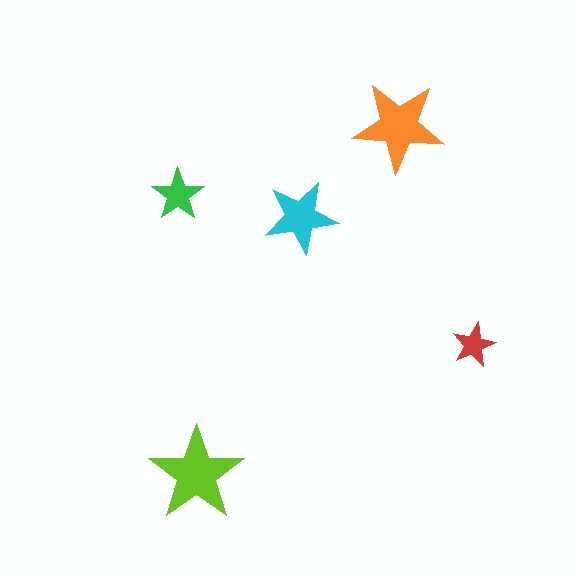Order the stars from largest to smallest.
the lime one, the orange one, the cyan one, the green one, the red one.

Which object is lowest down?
The lime star is bottommost.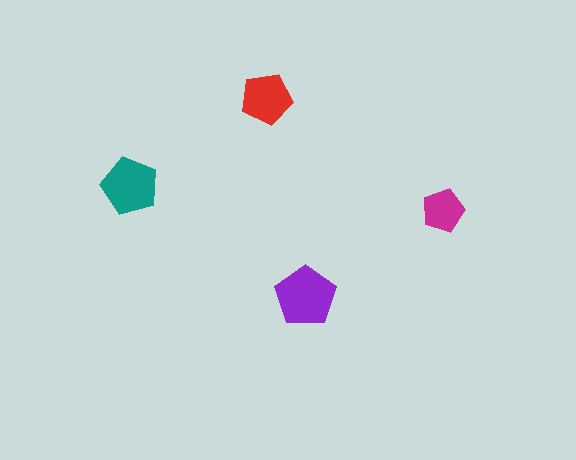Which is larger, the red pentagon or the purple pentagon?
The purple one.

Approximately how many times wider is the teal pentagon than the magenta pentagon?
About 1.5 times wider.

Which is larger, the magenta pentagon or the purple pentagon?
The purple one.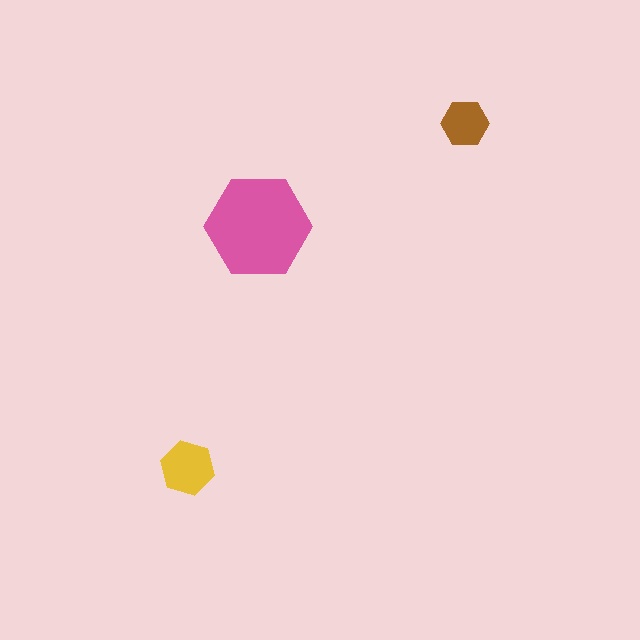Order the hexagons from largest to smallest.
the pink one, the yellow one, the brown one.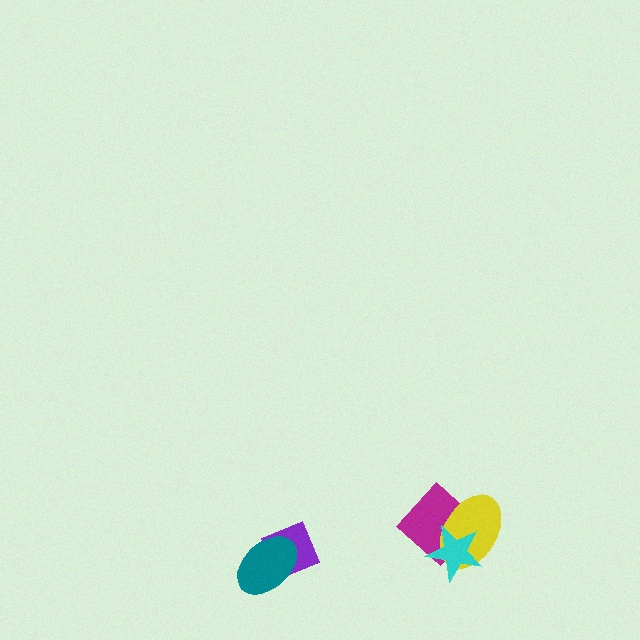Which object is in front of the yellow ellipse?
The cyan star is in front of the yellow ellipse.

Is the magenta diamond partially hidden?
Yes, it is partially covered by another shape.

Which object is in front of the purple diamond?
The teal ellipse is in front of the purple diamond.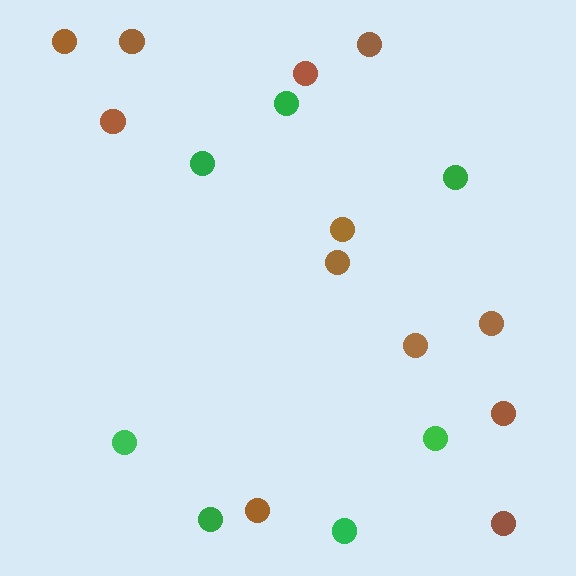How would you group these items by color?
There are 2 groups: one group of green circles (7) and one group of brown circles (12).